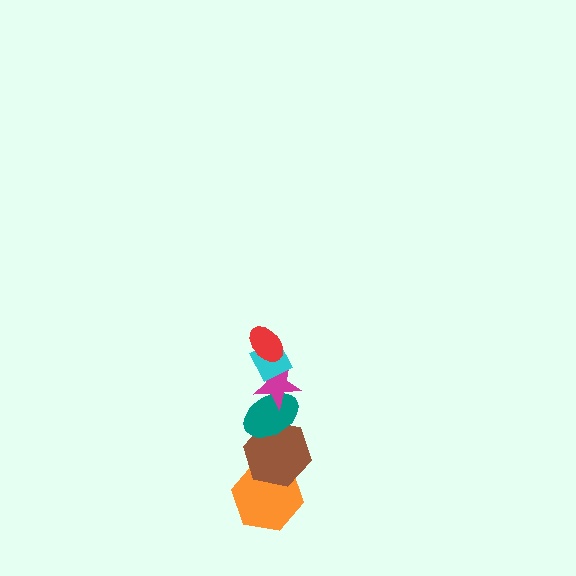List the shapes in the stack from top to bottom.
From top to bottom: the red ellipse, the cyan diamond, the magenta star, the teal ellipse, the brown hexagon, the orange hexagon.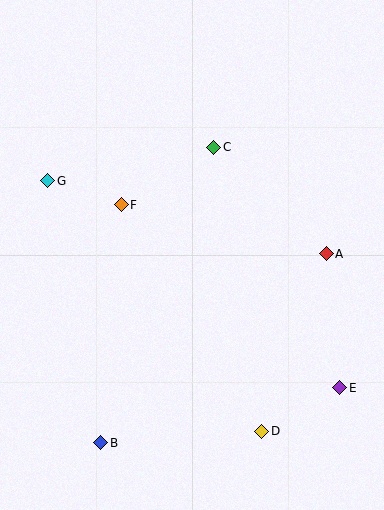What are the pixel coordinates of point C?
Point C is at (214, 148).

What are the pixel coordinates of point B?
Point B is at (100, 443).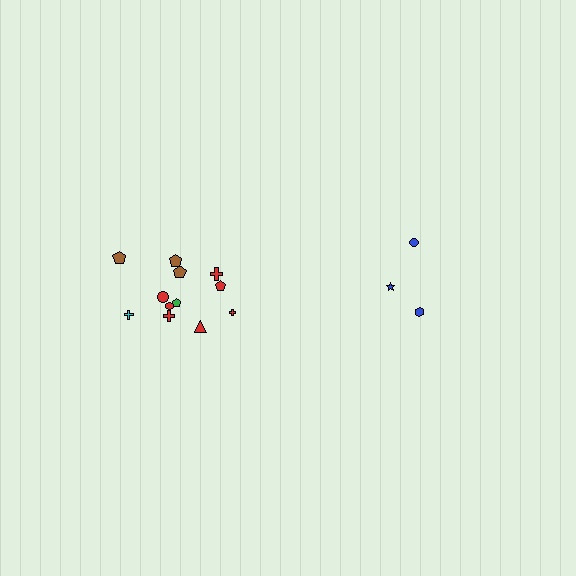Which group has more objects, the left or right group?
The left group.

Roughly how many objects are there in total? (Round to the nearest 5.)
Roughly 15 objects in total.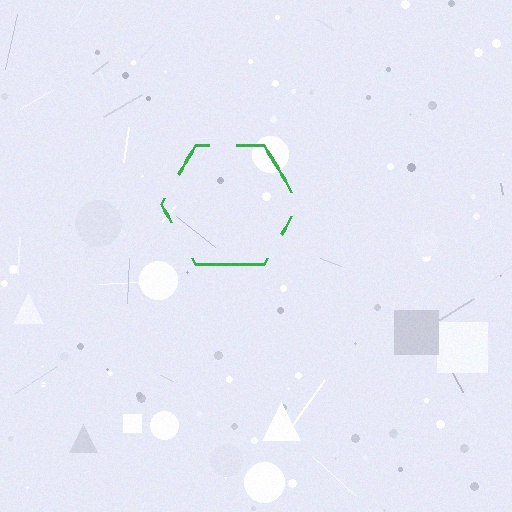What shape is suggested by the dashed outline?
The dashed outline suggests a hexagon.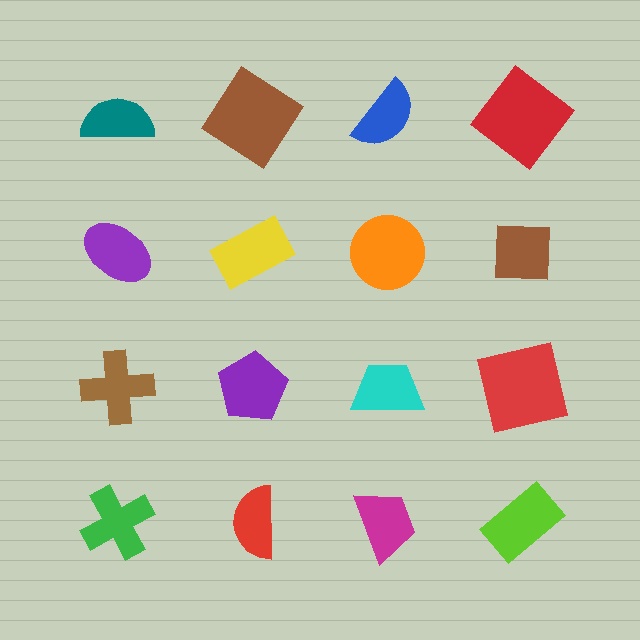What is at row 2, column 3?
An orange circle.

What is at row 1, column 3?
A blue semicircle.